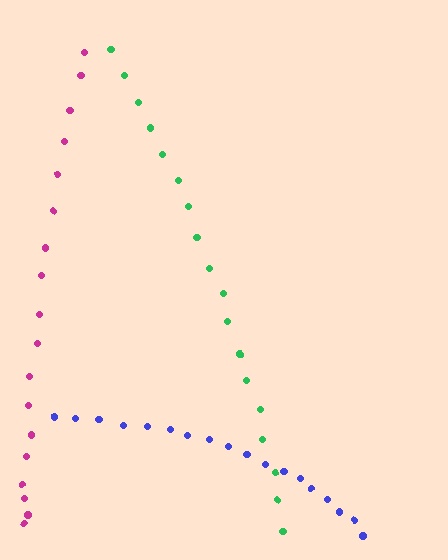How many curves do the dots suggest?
There are 3 distinct paths.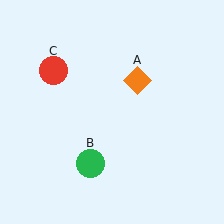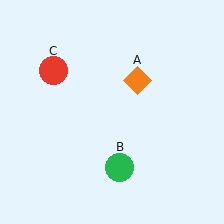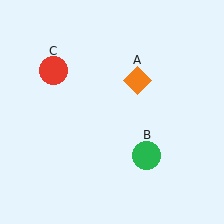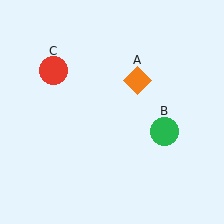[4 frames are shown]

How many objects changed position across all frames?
1 object changed position: green circle (object B).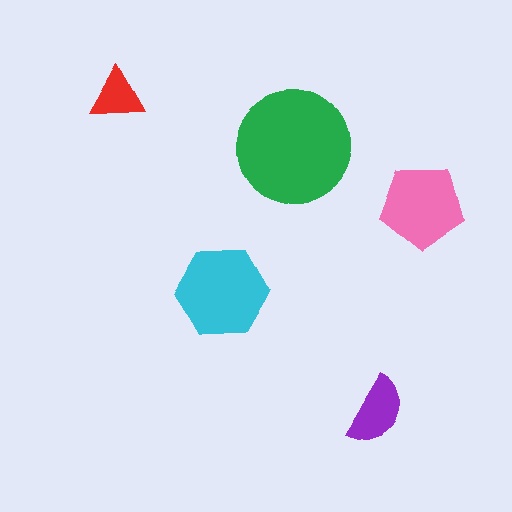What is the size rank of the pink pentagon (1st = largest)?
3rd.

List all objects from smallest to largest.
The red triangle, the purple semicircle, the pink pentagon, the cyan hexagon, the green circle.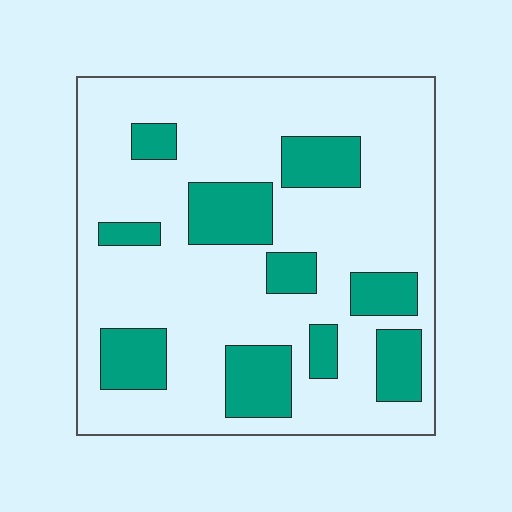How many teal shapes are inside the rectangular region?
10.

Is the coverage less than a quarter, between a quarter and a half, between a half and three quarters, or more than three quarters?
Less than a quarter.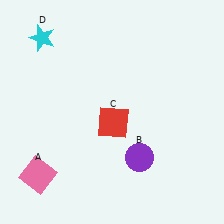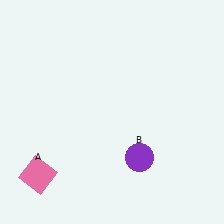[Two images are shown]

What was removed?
The cyan star (D), the red square (C) were removed in Image 2.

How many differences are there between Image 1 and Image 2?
There are 2 differences between the two images.